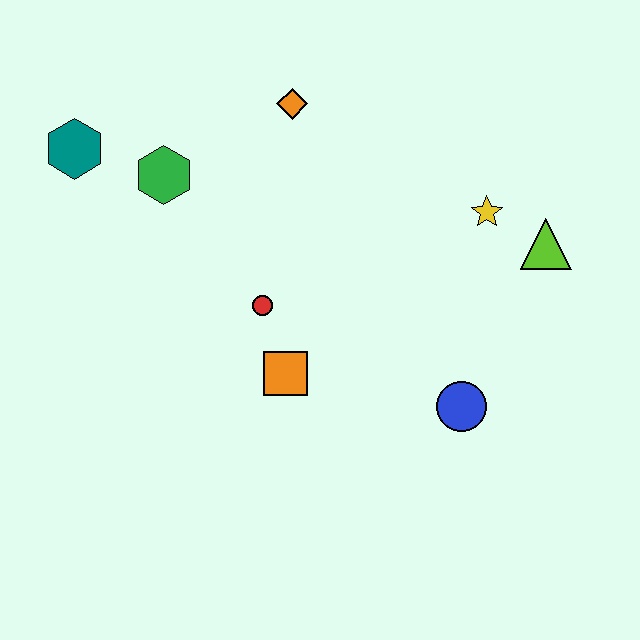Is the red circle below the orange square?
No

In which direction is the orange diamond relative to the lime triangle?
The orange diamond is to the left of the lime triangle.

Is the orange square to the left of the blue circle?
Yes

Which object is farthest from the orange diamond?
The blue circle is farthest from the orange diamond.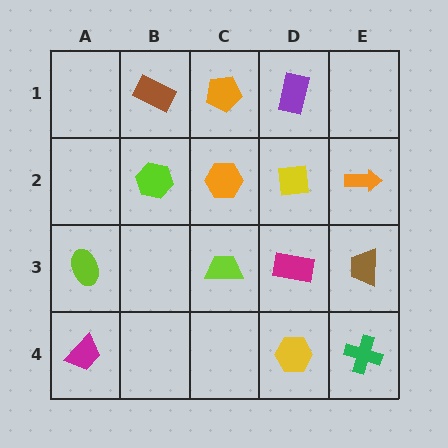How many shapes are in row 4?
3 shapes.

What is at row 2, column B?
A lime hexagon.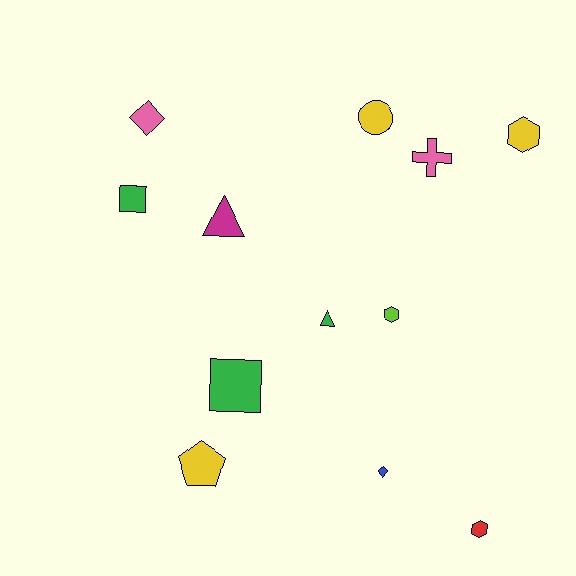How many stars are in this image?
There are no stars.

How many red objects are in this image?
There is 1 red object.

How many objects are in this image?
There are 12 objects.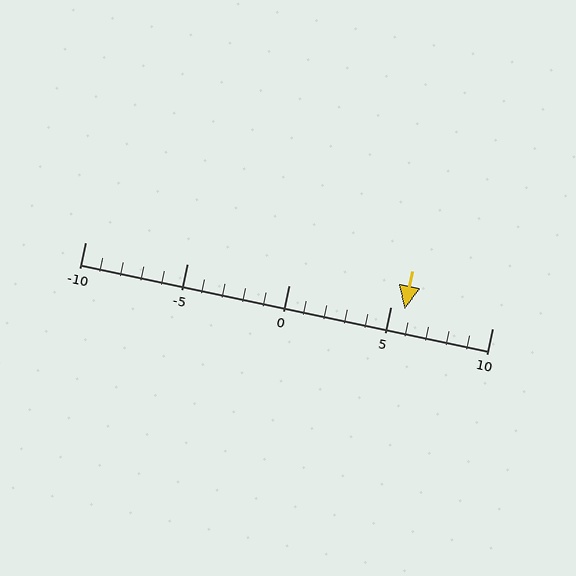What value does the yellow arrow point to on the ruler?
The yellow arrow points to approximately 6.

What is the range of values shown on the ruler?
The ruler shows values from -10 to 10.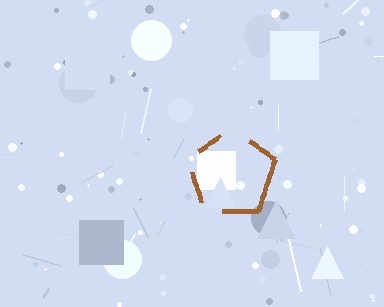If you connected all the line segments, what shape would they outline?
They would outline a pentagon.